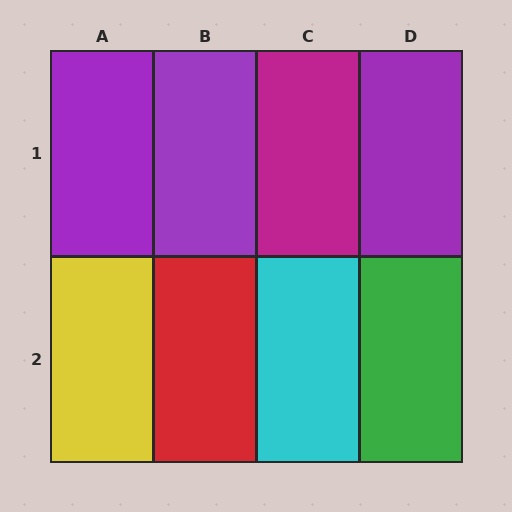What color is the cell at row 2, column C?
Cyan.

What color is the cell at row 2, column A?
Yellow.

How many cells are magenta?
1 cell is magenta.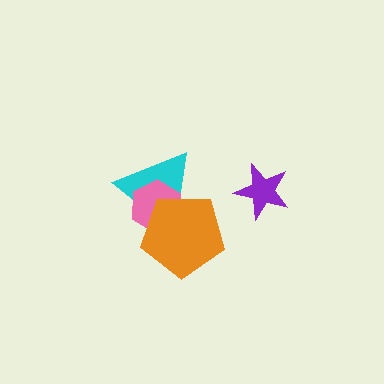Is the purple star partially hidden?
No, no other shape covers it.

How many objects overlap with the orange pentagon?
2 objects overlap with the orange pentagon.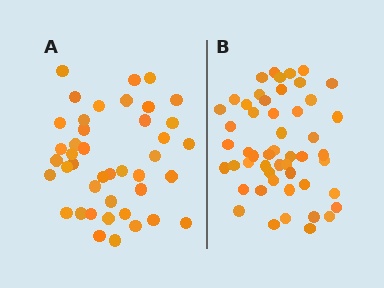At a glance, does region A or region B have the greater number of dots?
Region B (the right region) has more dots.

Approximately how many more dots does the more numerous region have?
Region B has roughly 8 or so more dots than region A.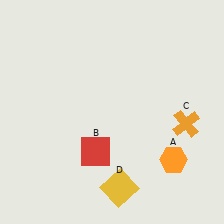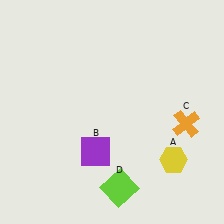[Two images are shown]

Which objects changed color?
A changed from orange to yellow. B changed from red to purple. D changed from yellow to lime.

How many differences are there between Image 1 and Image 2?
There are 3 differences between the two images.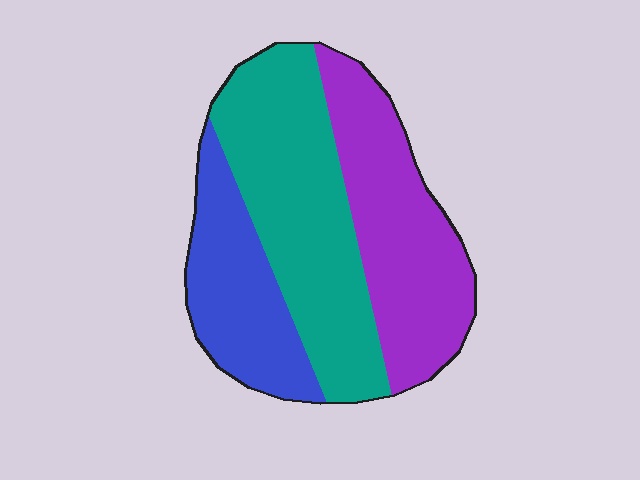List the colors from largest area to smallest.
From largest to smallest: teal, purple, blue.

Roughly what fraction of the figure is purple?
Purple takes up about one third (1/3) of the figure.